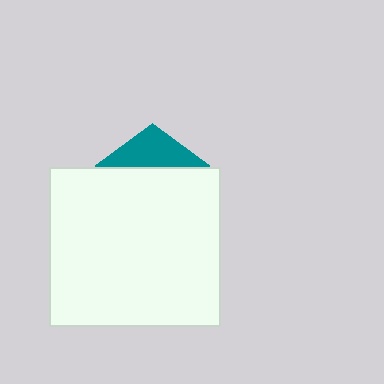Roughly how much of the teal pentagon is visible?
A small part of it is visible (roughly 30%).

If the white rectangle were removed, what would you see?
You would see the complete teal pentagon.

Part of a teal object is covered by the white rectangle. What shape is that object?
It is a pentagon.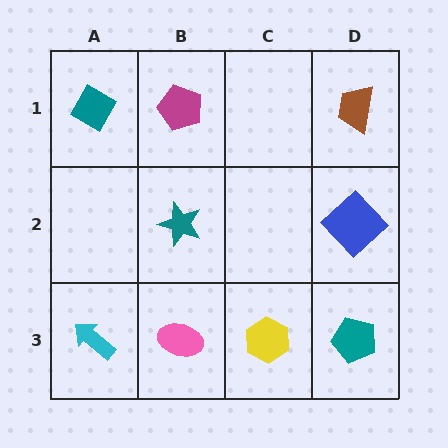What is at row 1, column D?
A brown trapezoid.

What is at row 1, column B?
A magenta pentagon.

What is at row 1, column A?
A teal diamond.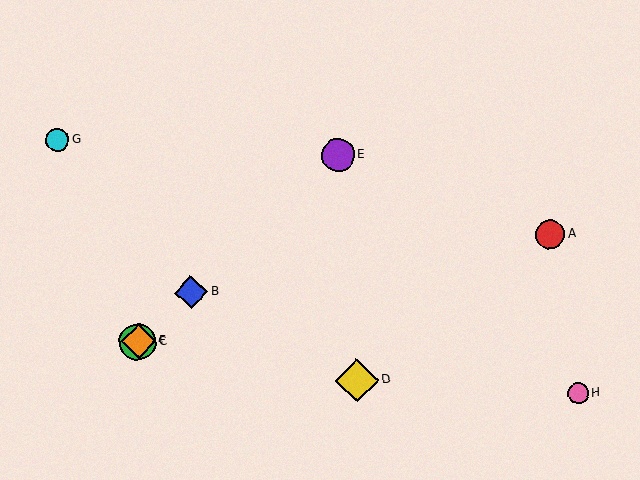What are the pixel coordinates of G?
Object G is at (57, 140).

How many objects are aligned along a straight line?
4 objects (B, C, E, F) are aligned along a straight line.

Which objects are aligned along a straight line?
Objects B, C, E, F are aligned along a straight line.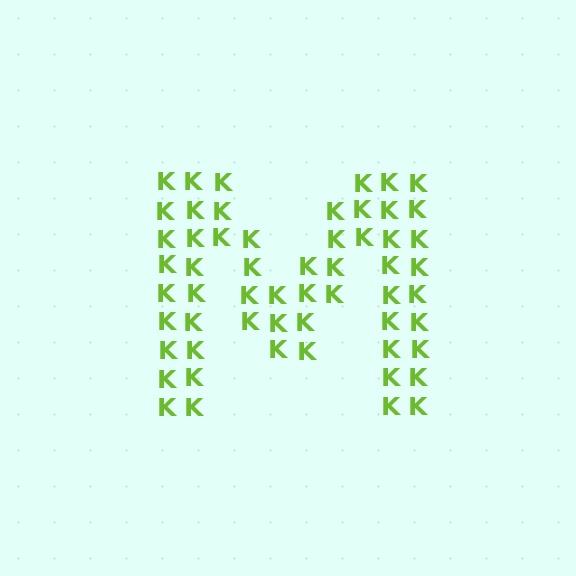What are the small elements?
The small elements are letter K's.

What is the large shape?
The large shape is the letter M.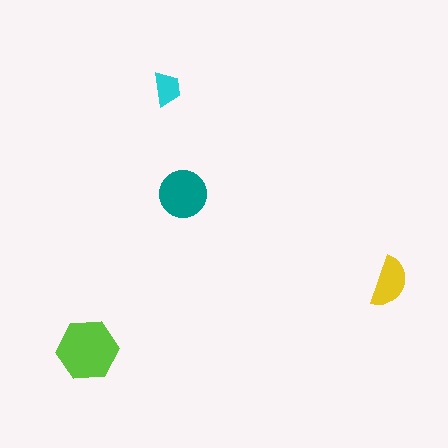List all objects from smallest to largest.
The cyan trapezoid, the yellow semicircle, the teal circle, the lime hexagon.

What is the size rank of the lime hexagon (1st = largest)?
1st.